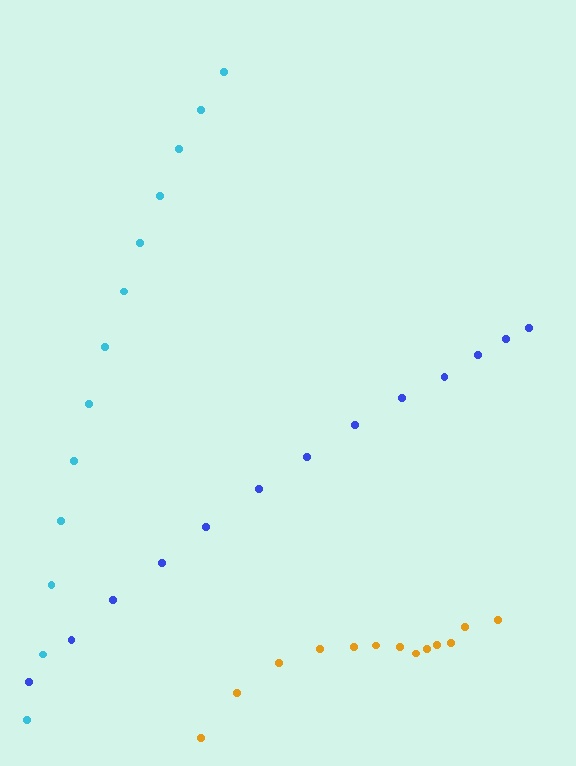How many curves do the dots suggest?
There are 3 distinct paths.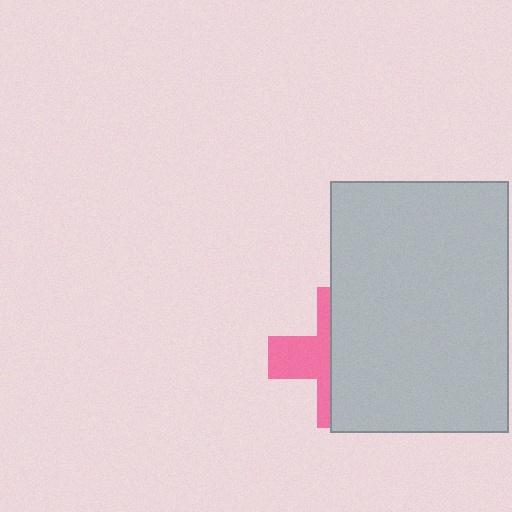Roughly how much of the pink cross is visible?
A small part of it is visible (roughly 38%).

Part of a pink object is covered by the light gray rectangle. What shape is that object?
It is a cross.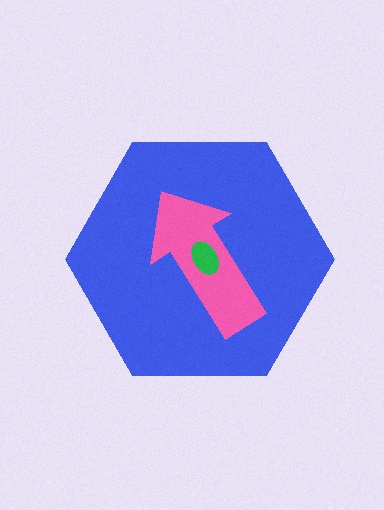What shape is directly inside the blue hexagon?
The pink arrow.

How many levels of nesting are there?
3.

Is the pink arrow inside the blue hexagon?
Yes.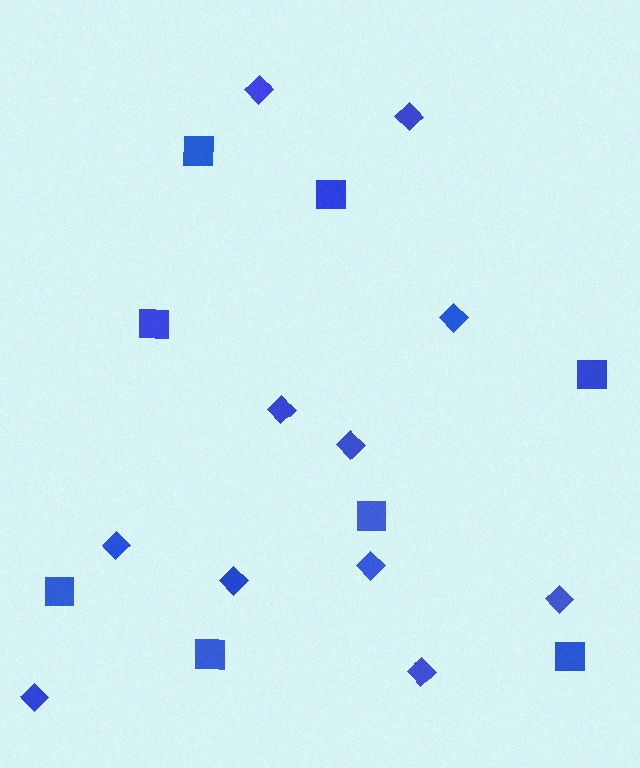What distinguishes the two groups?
There are 2 groups: one group of squares (8) and one group of diamonds (11).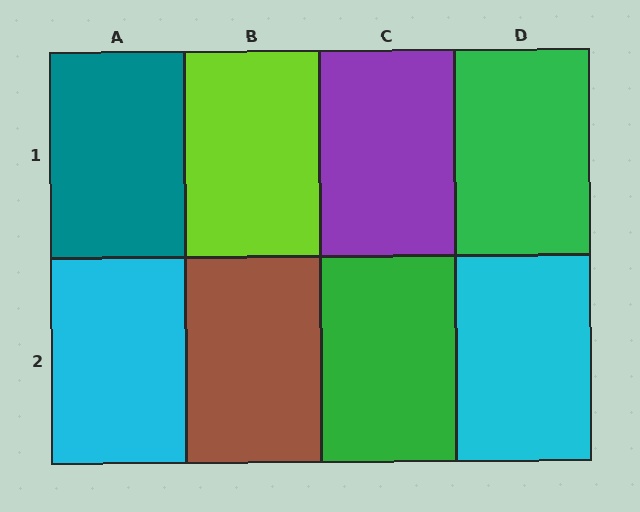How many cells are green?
2 cells are green.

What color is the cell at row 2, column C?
Green.